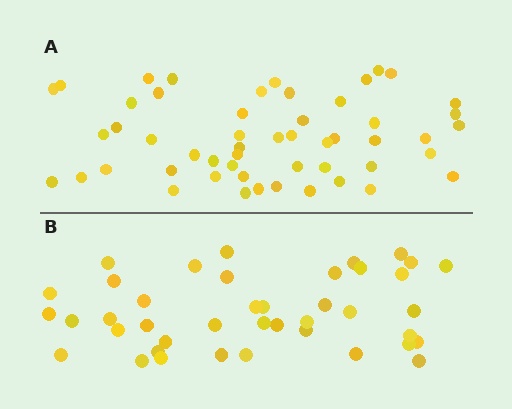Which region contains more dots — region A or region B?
Region A (the top region) has more dots.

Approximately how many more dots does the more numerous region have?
Region A has roughly 12 or so more dots than region B.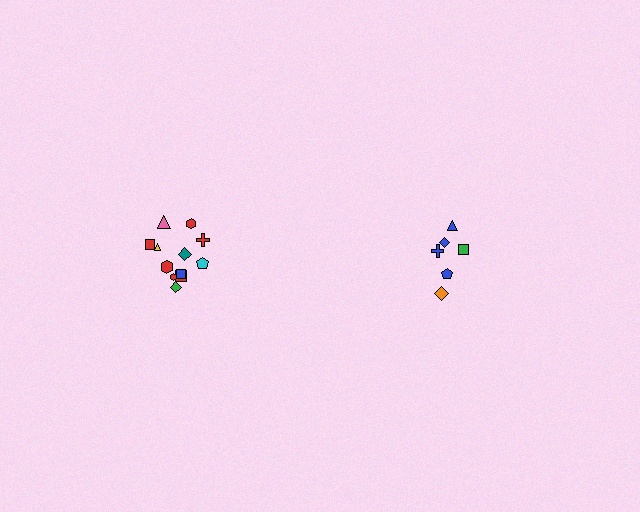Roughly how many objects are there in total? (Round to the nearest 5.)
Roughly 20 objects in total.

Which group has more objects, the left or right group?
The left group.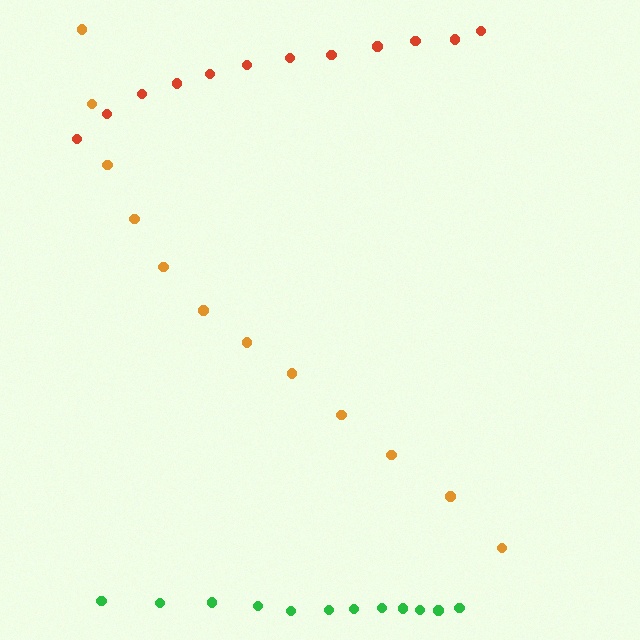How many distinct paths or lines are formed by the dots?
There are 3 distinct paths.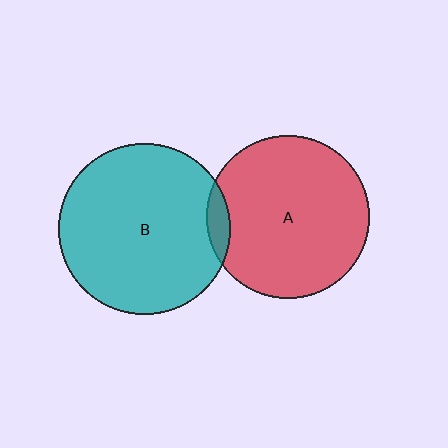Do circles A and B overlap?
Yes.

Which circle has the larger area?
Circle B (teal).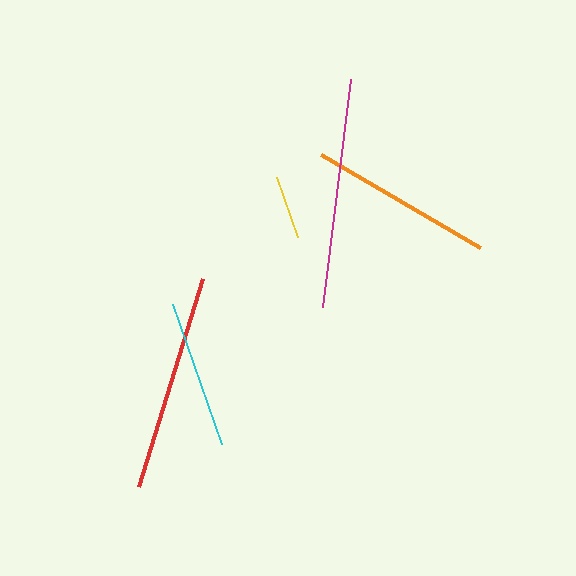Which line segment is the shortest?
The yellow line is the shortest at approximately 64 pixels.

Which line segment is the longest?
The magenta line is the longest at approximately 230 pixels.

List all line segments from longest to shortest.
From longest to shortest: magenta, red, orange, cyan, yellow.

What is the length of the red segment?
The red segment is approximately 217 pixels long.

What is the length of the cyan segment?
The cyan segment is approximately 148 pixels long.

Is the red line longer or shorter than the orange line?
The red line is longer than the orange line.